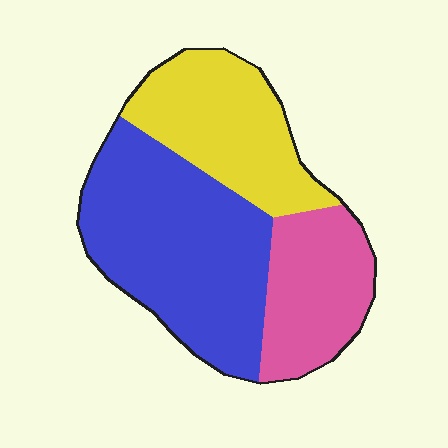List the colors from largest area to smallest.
From largest to smallest: blue, yellow, pink.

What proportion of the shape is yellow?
Yellow covers 29% of the shape.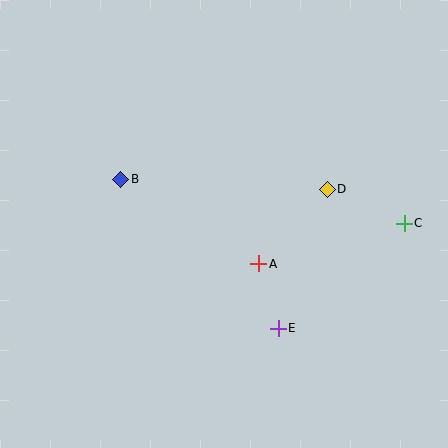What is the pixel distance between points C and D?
The distance between C and D is 84 pixels.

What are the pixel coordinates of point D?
Point D is at (327, 189).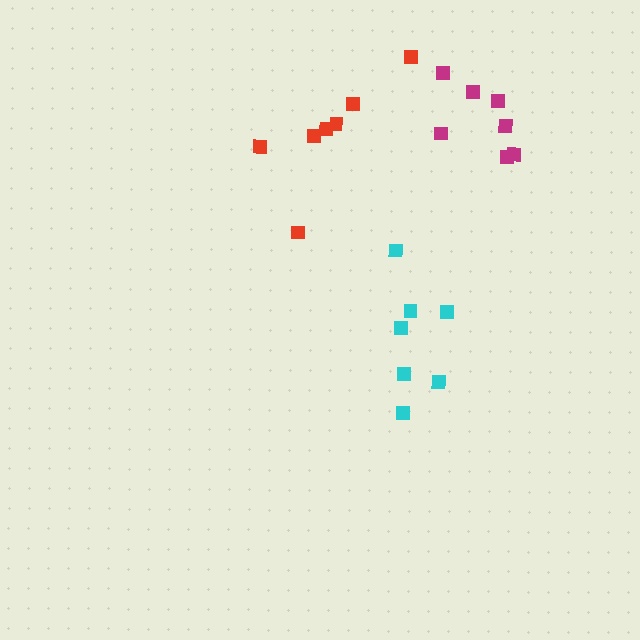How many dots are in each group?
Group 1: 7 dots, Group 2: 7 dots, Group 3: 7 dots (21 total).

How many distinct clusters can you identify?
There are 3 distinct clusters.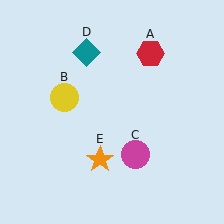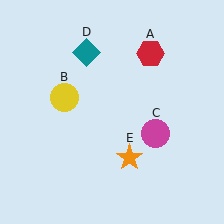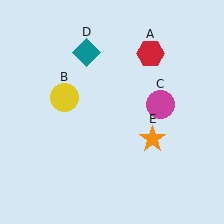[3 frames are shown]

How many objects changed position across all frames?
2 objects changed position: magenta circle (object C), orange star (object E).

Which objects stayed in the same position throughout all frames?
Red hexagon (object A) and yellow circle (object B) and teal diamond (object D) remained stationary.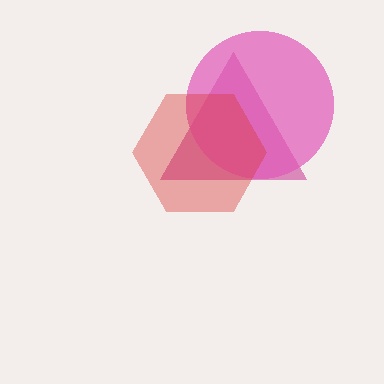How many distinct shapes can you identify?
There are 3 distinct shapes: a magenta triangle, a pink circle, a red hexagon.